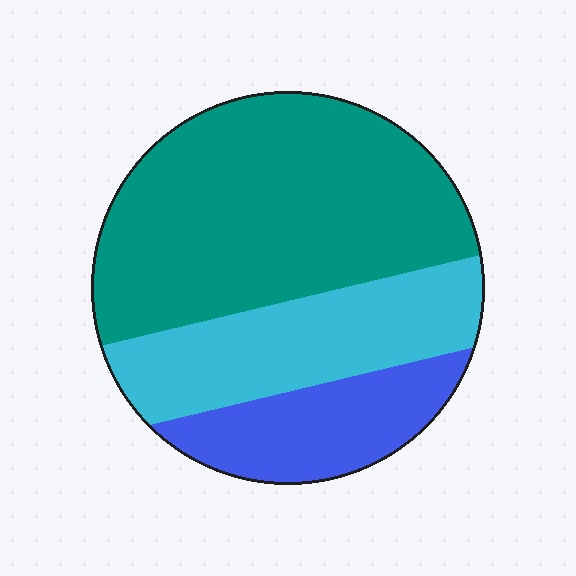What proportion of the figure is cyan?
Cyan covers roughly 25% of the figure.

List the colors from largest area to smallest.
From largest to smallest: teal, cyan, blue.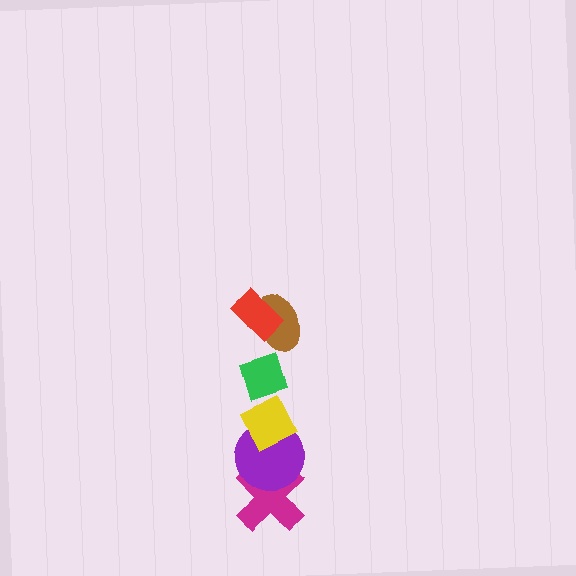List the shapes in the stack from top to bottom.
From top to bottom: the red rectangle, the brown ellipse, the green diamond, the yellow diamond, the purple circle, the magenta cross.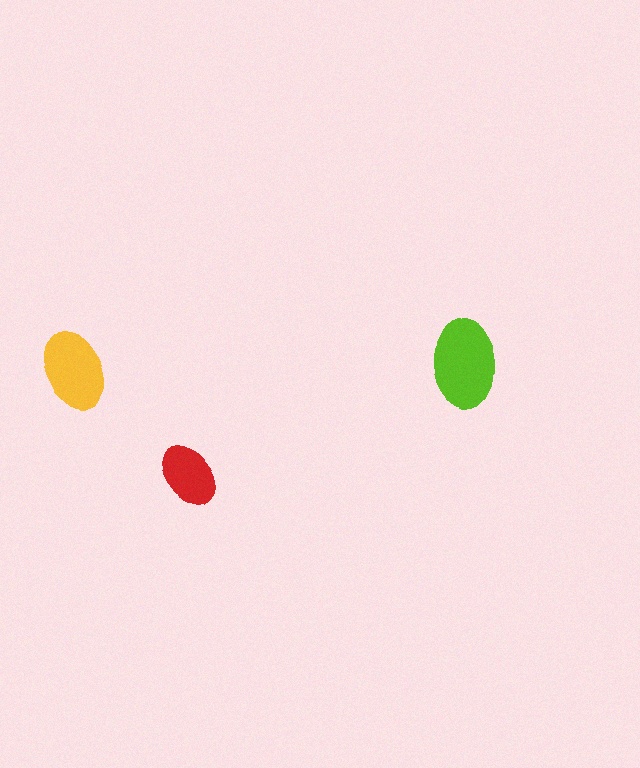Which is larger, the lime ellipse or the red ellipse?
The lime one.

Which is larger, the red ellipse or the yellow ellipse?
The yellow one.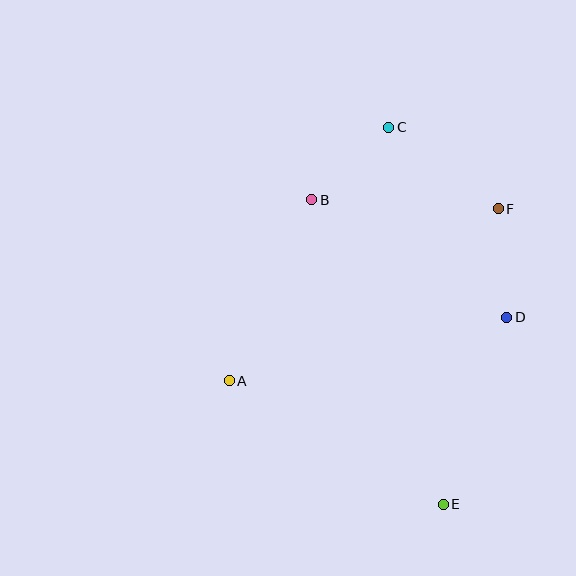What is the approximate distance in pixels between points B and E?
The distance between B and E is approximately 332 pixels.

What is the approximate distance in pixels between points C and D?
The distance between C and D is approximately 224 pixels.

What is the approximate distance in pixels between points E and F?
The distance between E and F is approximately 301 pixels.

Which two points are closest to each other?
Points B and C are closest to each other.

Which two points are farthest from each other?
Points C and E are farthest from each other.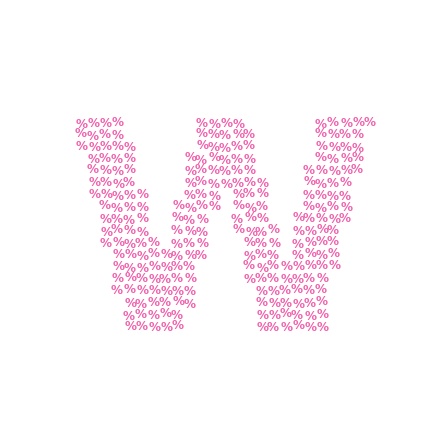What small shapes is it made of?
It is made of small percent signs.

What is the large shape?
The large shape is the letter W.